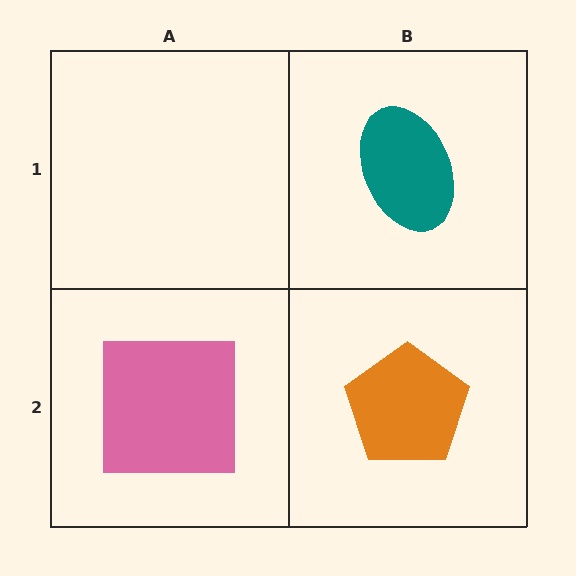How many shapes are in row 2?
2 shapes.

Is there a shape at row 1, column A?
No, that cell is empty.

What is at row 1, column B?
A teal ellipse.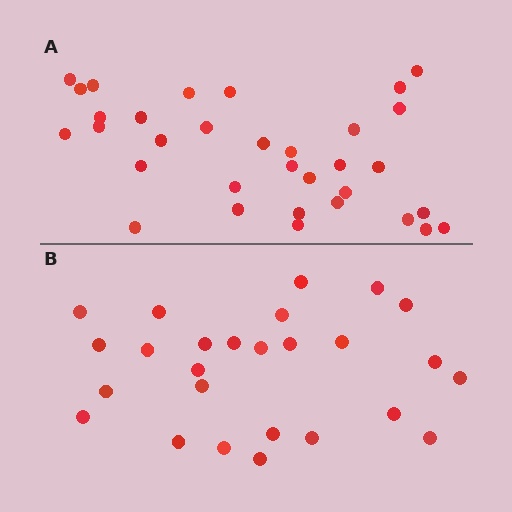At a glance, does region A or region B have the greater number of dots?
Region A (the top region) has more dots.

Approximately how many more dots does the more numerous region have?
Region A has roughly 8 or so more dots than region B.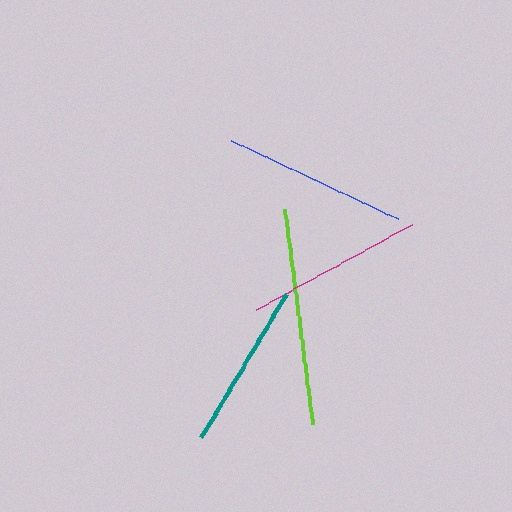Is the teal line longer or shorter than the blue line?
The blue line is longer than the teal line.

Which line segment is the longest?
The lime line is the longest at approximately 218 pixels.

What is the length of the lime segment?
The lime segment is approximately 218 pixels long.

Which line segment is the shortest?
The teal line is the shortest at approximately 166 pixels.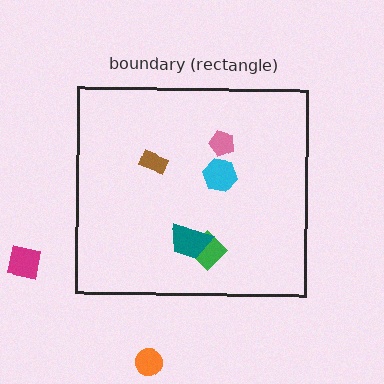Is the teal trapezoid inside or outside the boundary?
Inside.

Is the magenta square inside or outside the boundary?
Outside.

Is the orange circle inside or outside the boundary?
Outside.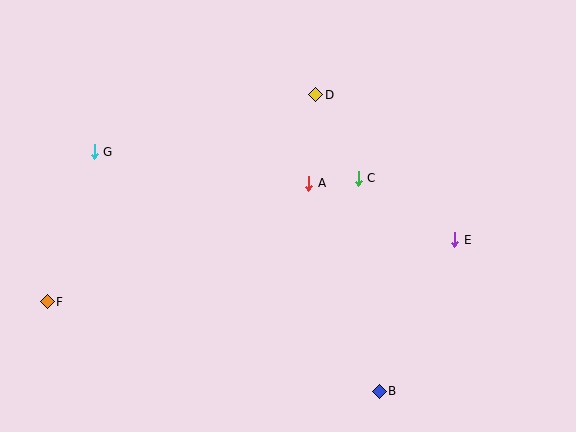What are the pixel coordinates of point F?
Point F is at (47, 302).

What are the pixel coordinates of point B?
Point B is at (379, 391).